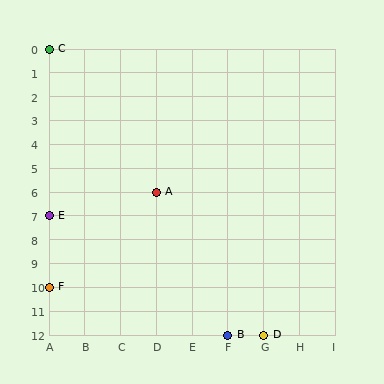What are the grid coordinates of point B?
Point B is at grid coordinates (F, 12).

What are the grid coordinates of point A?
Point A is at grid coordinates (D, 6).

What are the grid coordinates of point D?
Point D is at grid coordinates (G, 12).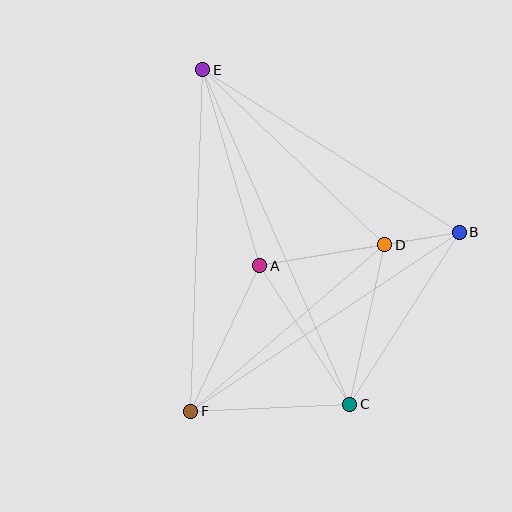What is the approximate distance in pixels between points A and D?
The distance between A and D is approximately 127 pixels.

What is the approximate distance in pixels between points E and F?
The distance between E and F is approximately 342 pixels.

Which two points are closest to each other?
Points B and D are closest to each other.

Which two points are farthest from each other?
Points C and E are farthest from each other.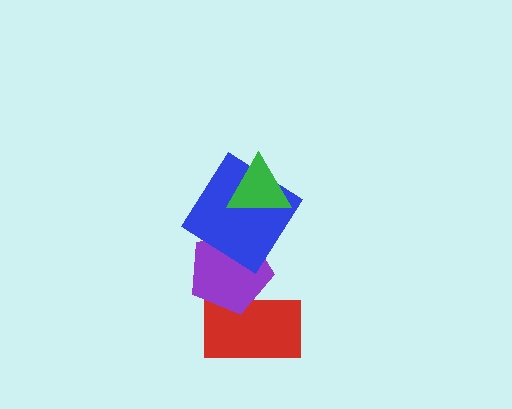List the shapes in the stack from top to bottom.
From top to bottom: the green triangle, the blue diamond, the purple pentagon, the red rectangle.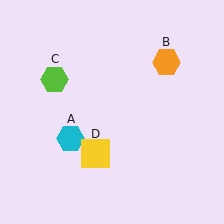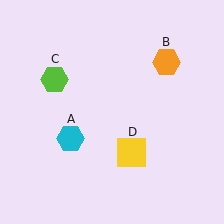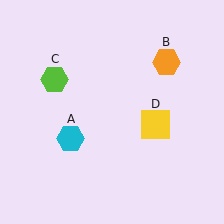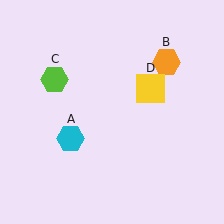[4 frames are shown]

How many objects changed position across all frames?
1 object changed position: yellow square (object D).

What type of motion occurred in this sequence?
The yellow square (object D) rotated counterclockwise around the center of the scene.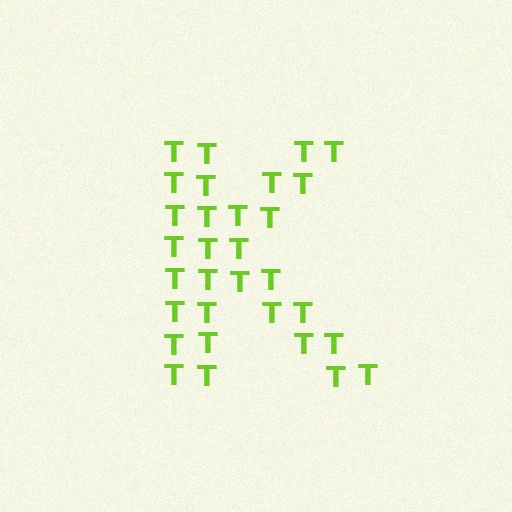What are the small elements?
The small elements are letter T's.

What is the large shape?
The large shape is the letter K.